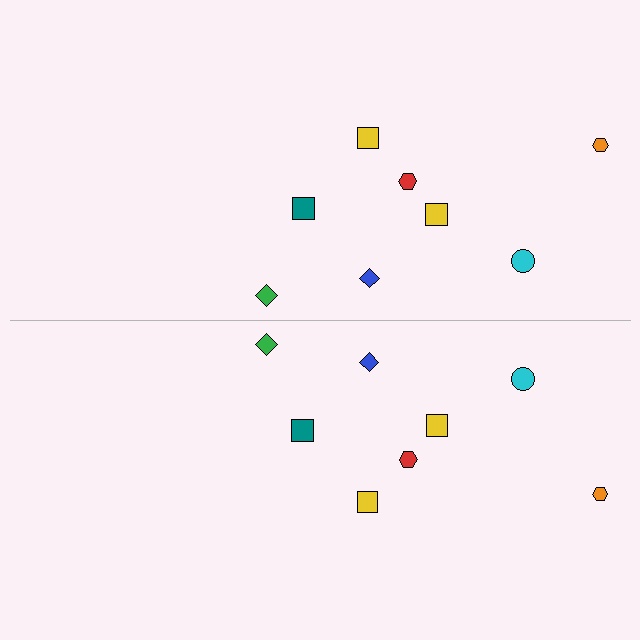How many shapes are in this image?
There are 16 shapes in this image.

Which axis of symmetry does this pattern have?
The pattern has a horizontal axis of symmetry running through the center of the image.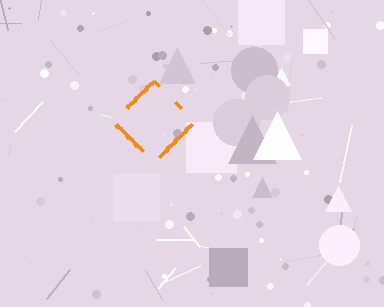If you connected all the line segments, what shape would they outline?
They would outline a diamond.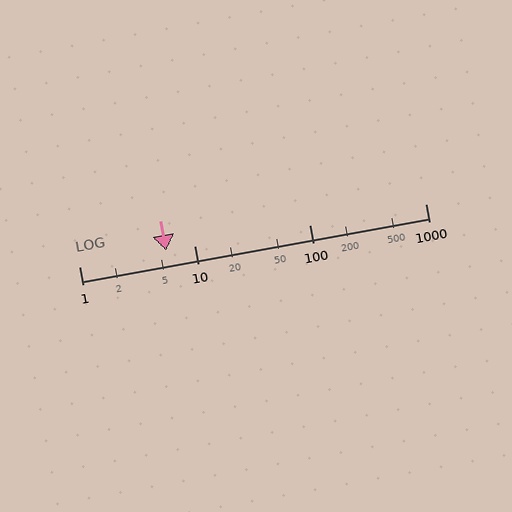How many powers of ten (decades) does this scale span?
The scale spans 3 decades, from 1 to 1000.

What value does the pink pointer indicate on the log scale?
The pointer indicates approximately 5.7.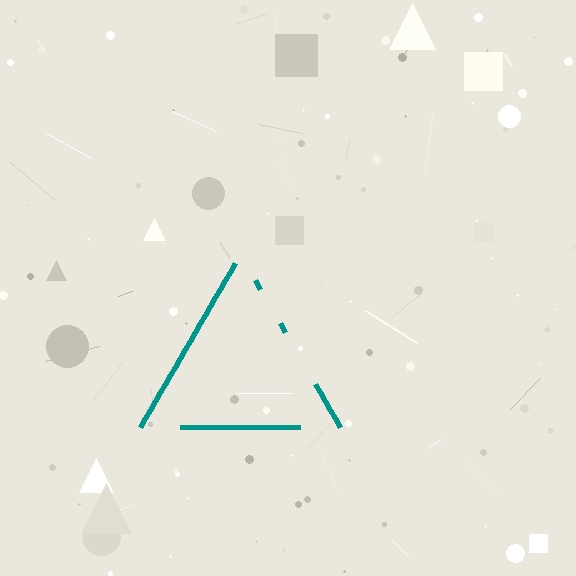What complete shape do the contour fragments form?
The contour fragments form a triangle.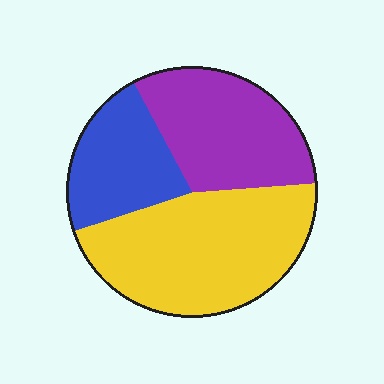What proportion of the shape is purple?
Purple takes up about one third (1/3) of the shape.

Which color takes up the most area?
Yellow, at roughly 45%.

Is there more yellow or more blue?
Yellow.